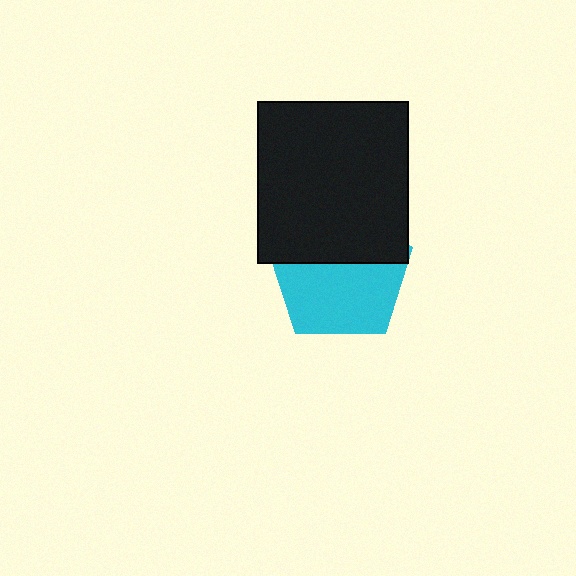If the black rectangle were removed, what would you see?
You would see the complete cyan pentagon.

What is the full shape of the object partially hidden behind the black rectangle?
The partially hidden object is a cyan pentagon.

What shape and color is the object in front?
The object in front is a black rectangle.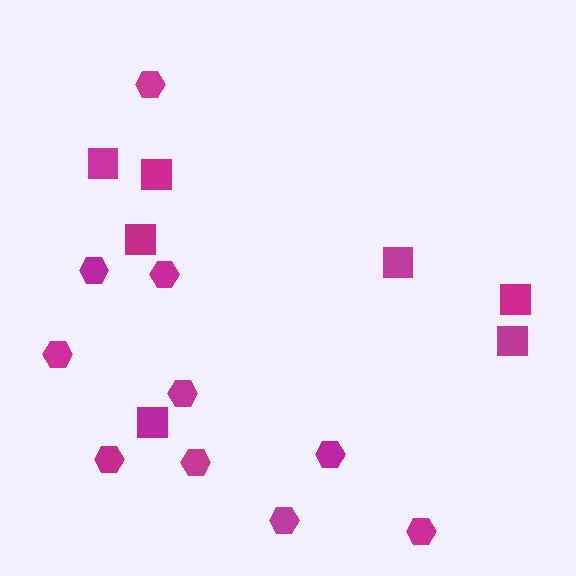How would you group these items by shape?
There are 2 groups: one group of hexagons (10) and one group of squares (7).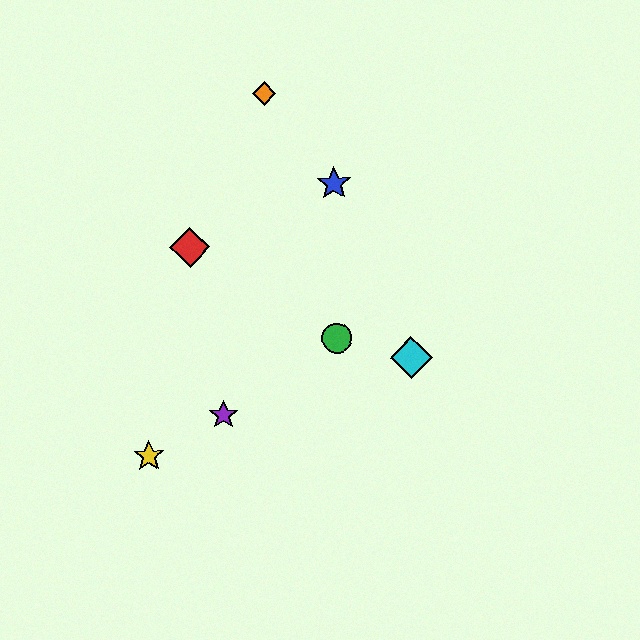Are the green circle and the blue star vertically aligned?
Yes, both are at x≈337.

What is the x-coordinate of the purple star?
The purple star is at x≈224.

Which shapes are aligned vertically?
The blue star, the green circle are aligned vertically.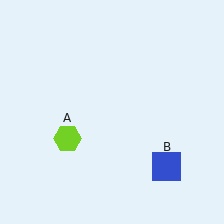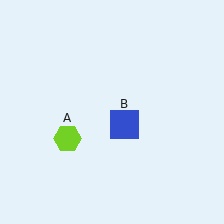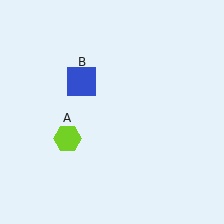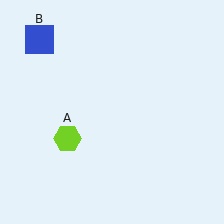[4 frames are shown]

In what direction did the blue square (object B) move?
The blue square (object B) moved up and to the left.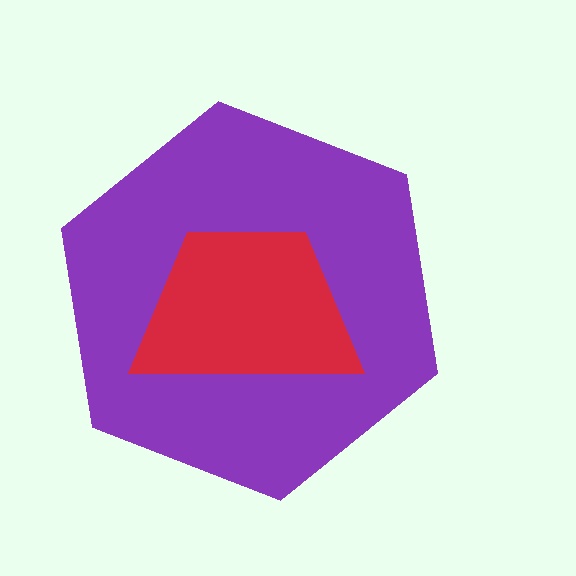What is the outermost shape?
The purple hexagon.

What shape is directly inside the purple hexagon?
The red trapezoid.